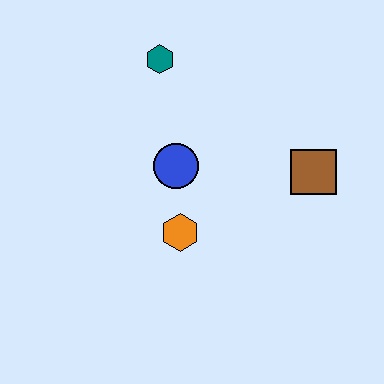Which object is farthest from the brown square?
The teal hexagon is farthest from the brown square.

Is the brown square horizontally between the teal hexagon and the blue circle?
No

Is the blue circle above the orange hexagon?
Yes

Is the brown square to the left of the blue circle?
No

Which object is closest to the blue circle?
The orange hexagon is closest to the blue circle.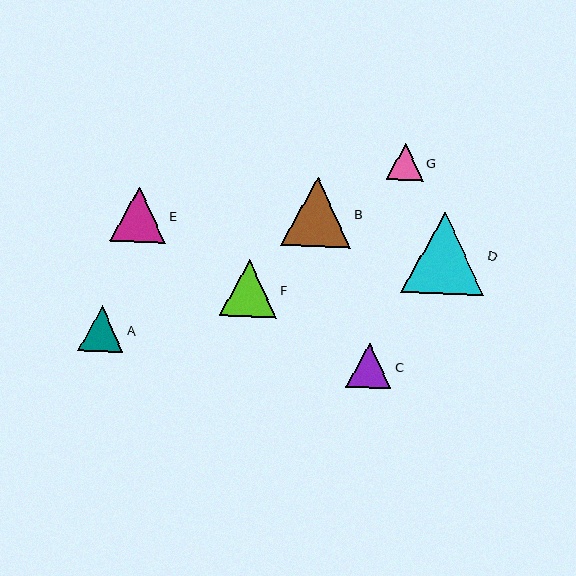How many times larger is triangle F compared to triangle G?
Triangle F is approximately 1.5 times the size of triangle G.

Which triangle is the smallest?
Triangle G is the smallest with a size of approximately 37 pixels.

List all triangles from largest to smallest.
From largest to smallest: D, B, F, E, A, C, G.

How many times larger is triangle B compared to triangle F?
Triangle B is approximately 1.2 times the size of triangle F.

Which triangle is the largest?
Triangle D is the largest with a size of approximately 83 pixels.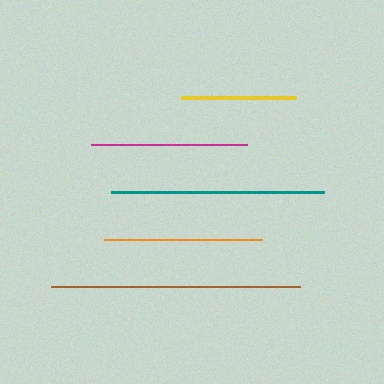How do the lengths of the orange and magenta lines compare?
The orange and magenta lines are approximately the same length.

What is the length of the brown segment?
The brown segment is approximately 249 pixels long.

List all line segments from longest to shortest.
From longest to shortest: brown, teal, orange, magenta, yellow.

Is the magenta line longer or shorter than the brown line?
The brown line is longer than the magenta line.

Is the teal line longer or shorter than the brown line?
The brown line is longer than the teal line.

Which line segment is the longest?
The brown line is the longest at approximately 249 pixels.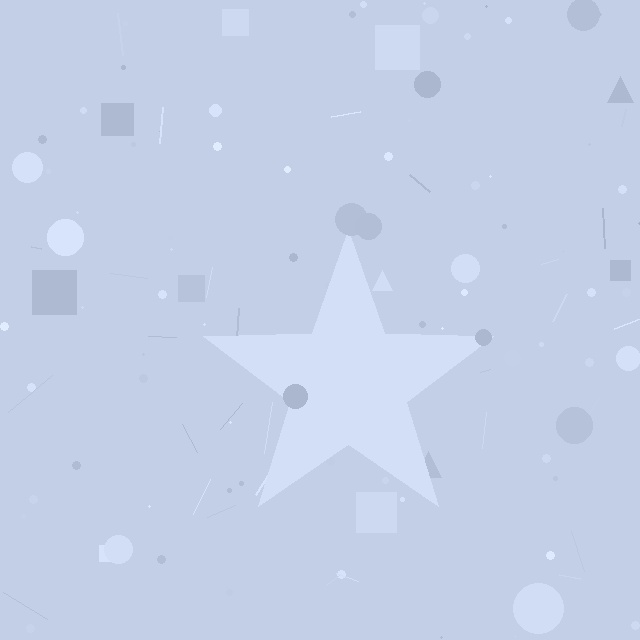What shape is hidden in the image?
A star is hidden in the image.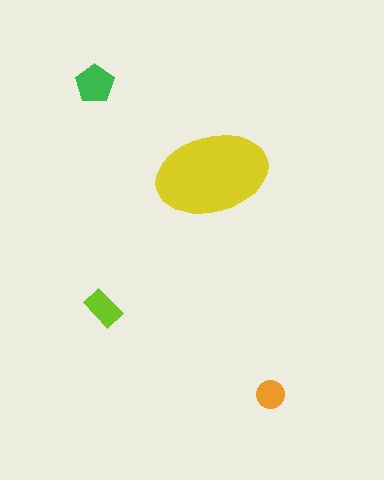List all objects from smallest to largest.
The orange circle, the lime rectangle, the green pentagon, the yellow ellipse.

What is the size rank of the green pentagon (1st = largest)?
2nd.